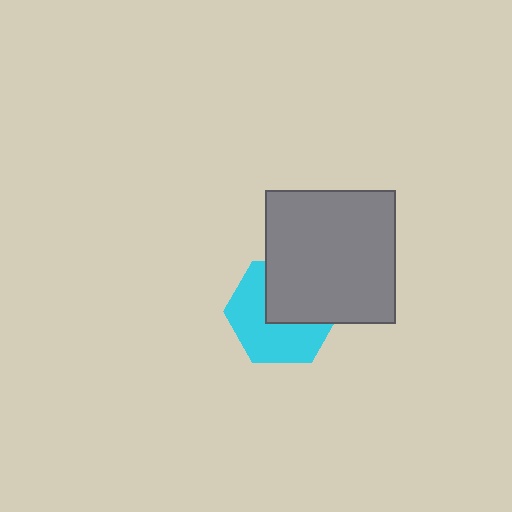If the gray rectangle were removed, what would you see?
You would see the complete cyan hexagon.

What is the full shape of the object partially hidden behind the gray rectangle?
The partially hidden object is a cyan hexagon.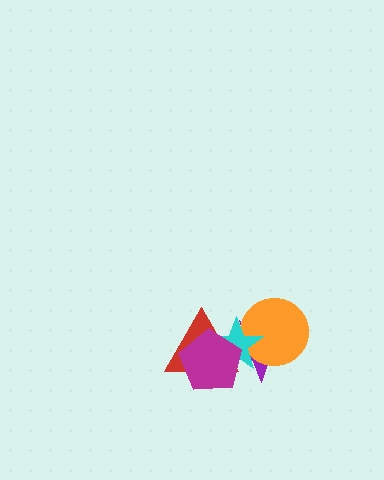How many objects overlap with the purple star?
4 objects overlap with the purple star.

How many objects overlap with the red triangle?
3 objects overlap with the red triangle.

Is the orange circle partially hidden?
Yes, it is partially covered by another shape.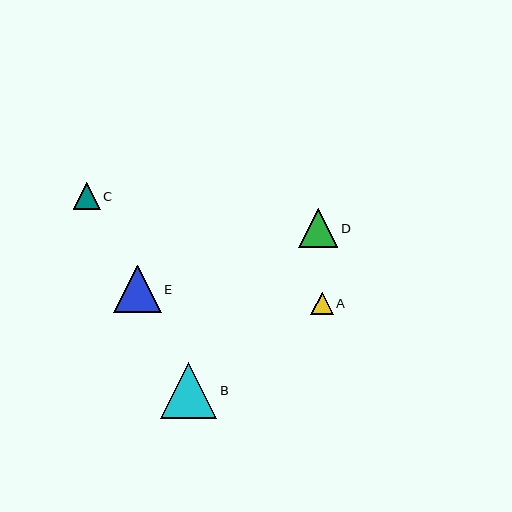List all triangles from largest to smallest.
From largest to smallest: B, E, D, C, A.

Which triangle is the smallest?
Triangle A is the smallest with a size of approximately 23 pixels.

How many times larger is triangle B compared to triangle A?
Triangle B is approximately 2.5 times the size of triangle A.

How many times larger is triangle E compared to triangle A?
Triangle E is approximately 2.1 times the size of triangle A.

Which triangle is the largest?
Triangle B is the largest with a size of approximately 56 pixels.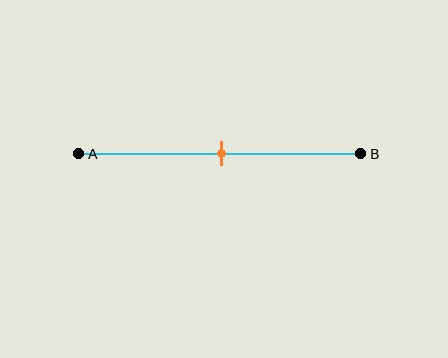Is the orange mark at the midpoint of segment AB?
Yes, the mark is approximately at the midpoint.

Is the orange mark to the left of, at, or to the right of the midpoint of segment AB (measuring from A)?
The orange mark is approximately at the midpoint of segment AB.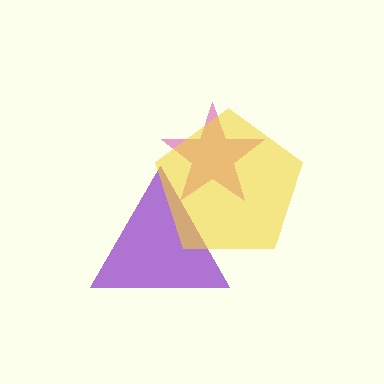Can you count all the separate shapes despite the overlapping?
Yes, there are 3 separate shapes.